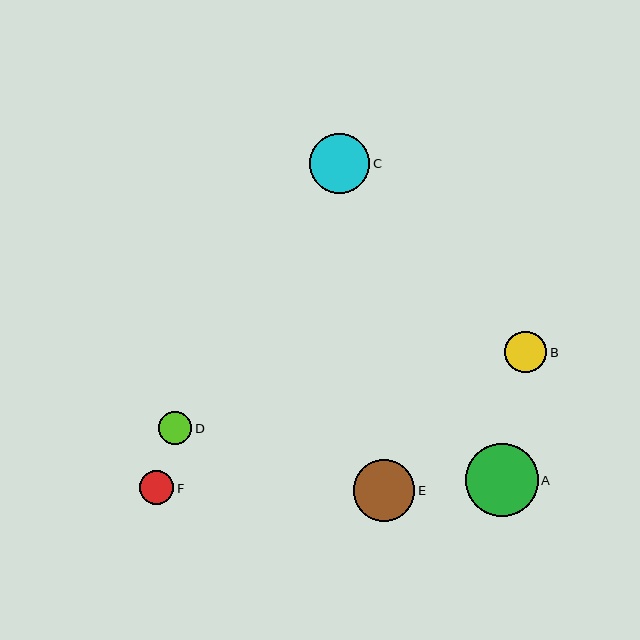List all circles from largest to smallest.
From largest to smallest: A, E, C, B, F, D.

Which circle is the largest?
Circle A is the largest with a size of approximately 73 pixels.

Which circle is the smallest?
Circle D is the smallest with a size of approximately 33 pixels.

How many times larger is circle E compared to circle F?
Circle E is approximately 1.8 times the size of circle F.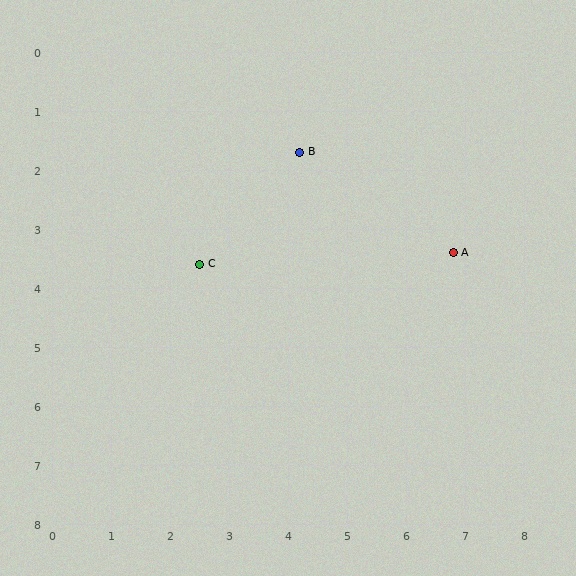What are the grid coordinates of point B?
Point B is at approximately (4.2, 1.7).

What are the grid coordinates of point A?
Point A is at approximately (6.8, 3.4).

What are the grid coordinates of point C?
Point C is at approximately (2.5, 3.6).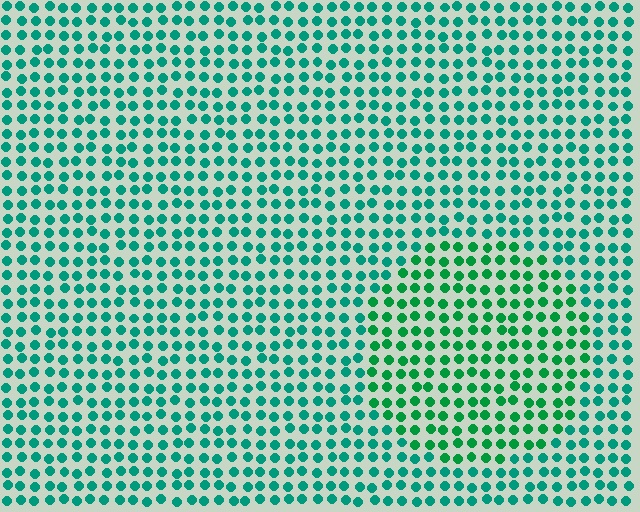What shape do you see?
I see a circle.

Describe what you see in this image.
The image is filled with small teal elements in a uniform arrangement. A circle-shaped region is visible where the elements are tinted to a slightly different hue, forming a subtle color boundary.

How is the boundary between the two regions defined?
The boundary is defined purely by a slight shift in hue (about 26 degrees). Spacing, size, and orientation are identical on both sides.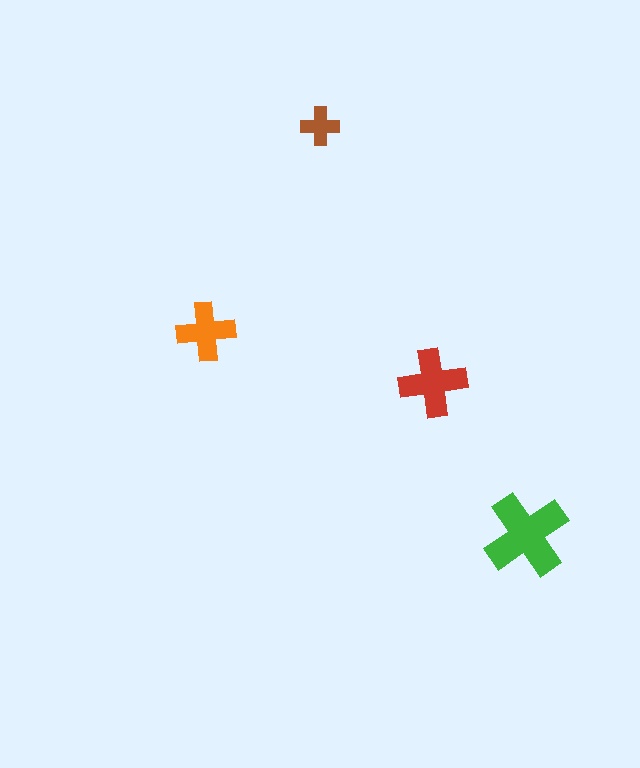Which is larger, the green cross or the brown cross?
The green one.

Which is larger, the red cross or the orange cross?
The red one.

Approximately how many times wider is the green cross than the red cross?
About 1.5 times wider.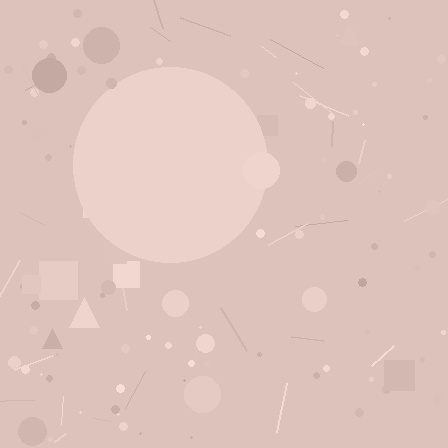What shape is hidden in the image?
A circle is hidden in the image.